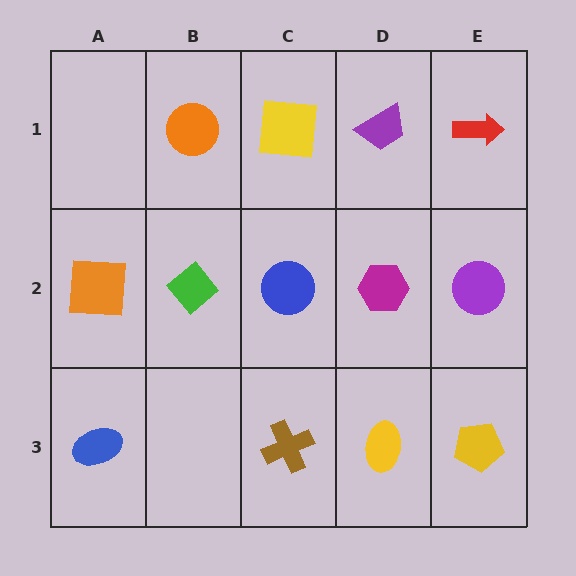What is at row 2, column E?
A purple circle.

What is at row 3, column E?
A yellow pentagon.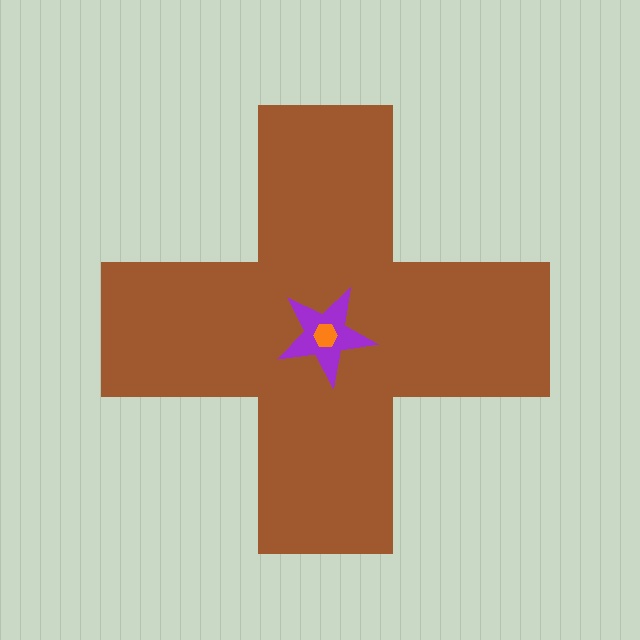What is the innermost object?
The orange hexagon.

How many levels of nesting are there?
3.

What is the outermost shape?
The brown cross.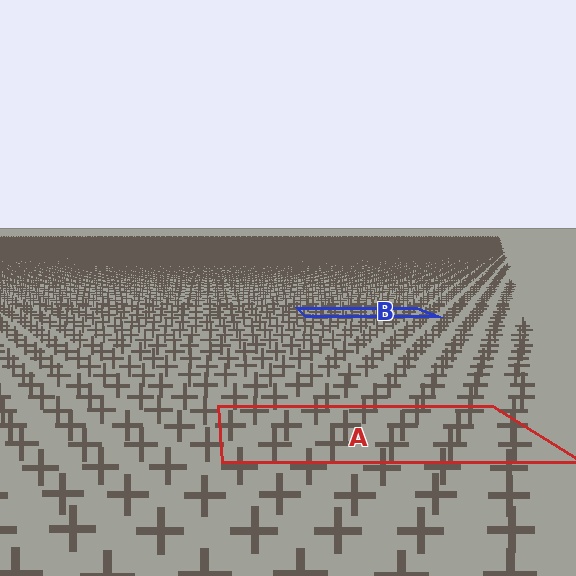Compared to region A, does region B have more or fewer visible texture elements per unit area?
Region B has more texture elements per unit area — they are packed more densely because it is farther away.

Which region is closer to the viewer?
Region A is closer. The texture elements there are larger and more spread out.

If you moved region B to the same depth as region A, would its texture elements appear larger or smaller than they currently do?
They would appear larger. At a closer depth, the same texture elements are projected at a bigger on-screen size.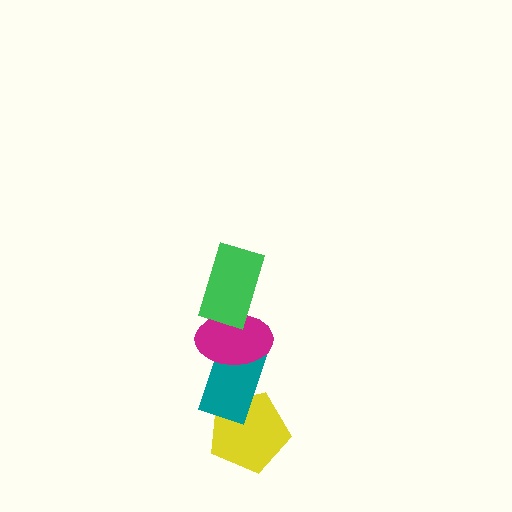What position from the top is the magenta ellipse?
The magenta ellipse is 2nd from the top.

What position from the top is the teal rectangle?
The teal rectangle is 3rd from the top.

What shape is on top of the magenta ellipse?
The green rectangle is on top of the magenta ellipse.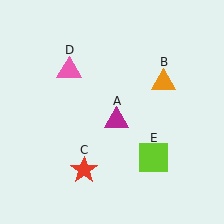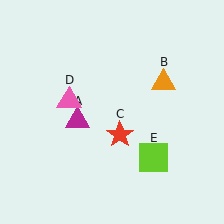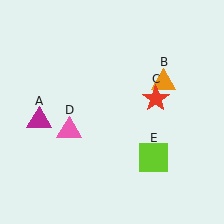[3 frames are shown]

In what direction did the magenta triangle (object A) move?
The magenta triangle (object A) moved left.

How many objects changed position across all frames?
3 objects changed position: magenta triangle (object A), red star (object C), pink triangle (object D).